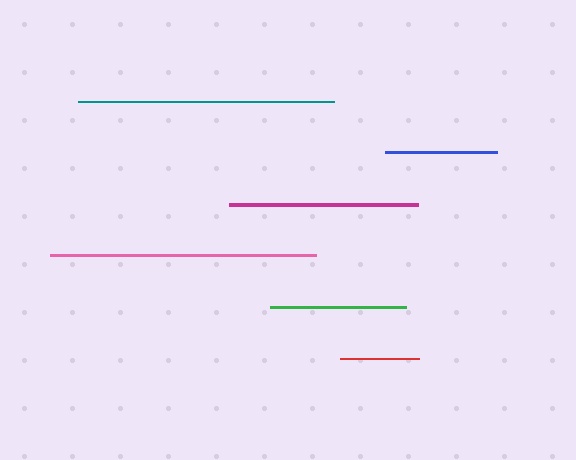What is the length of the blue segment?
The blue segment is approximately 112 pixels long.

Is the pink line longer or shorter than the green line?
The pink line is longer than the green line.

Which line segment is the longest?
The pink line is the longest at approximately 267 pixels.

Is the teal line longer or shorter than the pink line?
The pink line is longer than the teal line.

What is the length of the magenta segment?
The magenta segment is approximately 188 pixels long.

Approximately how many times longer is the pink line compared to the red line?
The pink line is approximately 3.3 times the length of the red line.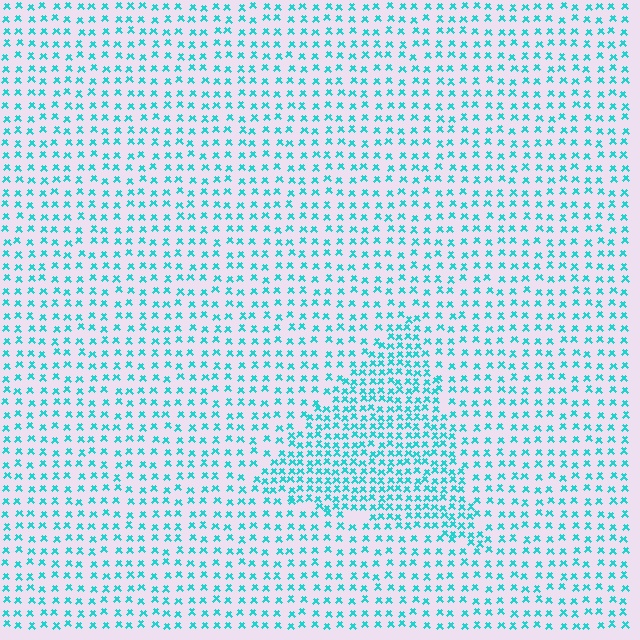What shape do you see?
I see a triangle.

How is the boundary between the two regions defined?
The boundary is defined by a change in element density (approximately 1.9x ratio). All elements are the same color, size, and shape.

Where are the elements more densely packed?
The elements are more densely packed inside the triangle boundary.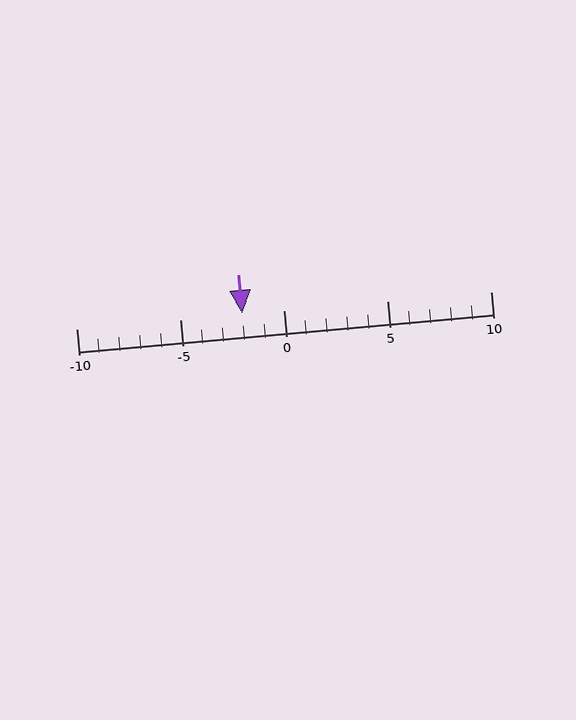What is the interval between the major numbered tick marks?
The major tick marks are spaced 5 units apart.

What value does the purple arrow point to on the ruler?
The purple arrow points to approximately -2.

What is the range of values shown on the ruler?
The ruler shows values from -10 to 10.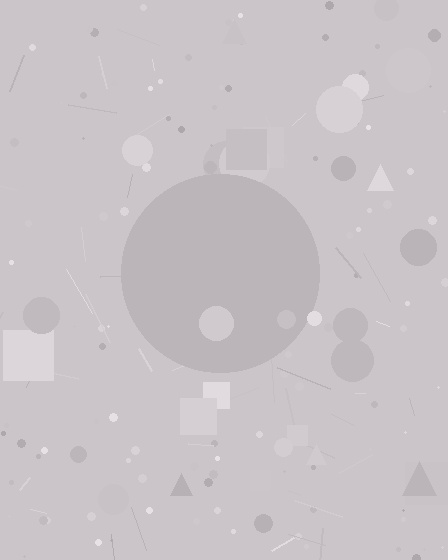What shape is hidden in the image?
A circle is hidden in the image.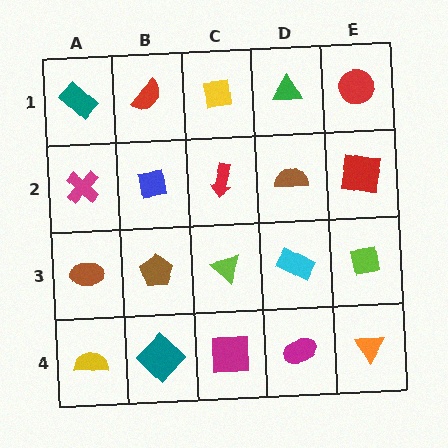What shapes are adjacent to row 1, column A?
A magenta cross (row 2, column A), a red semicircle (row 1, column B).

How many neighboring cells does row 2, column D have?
4.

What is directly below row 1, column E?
A red square.